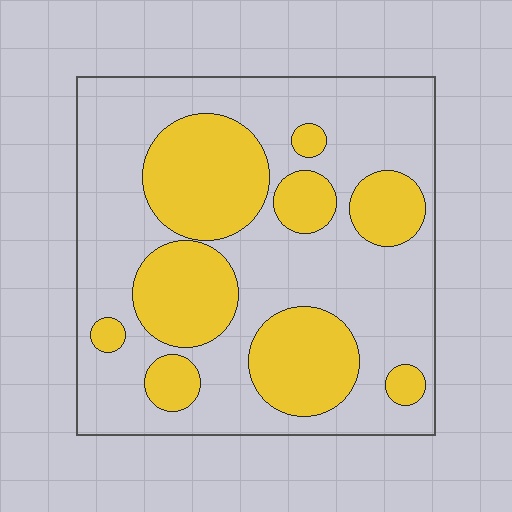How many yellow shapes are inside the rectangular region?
9.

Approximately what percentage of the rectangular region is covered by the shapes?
Approximately 35%.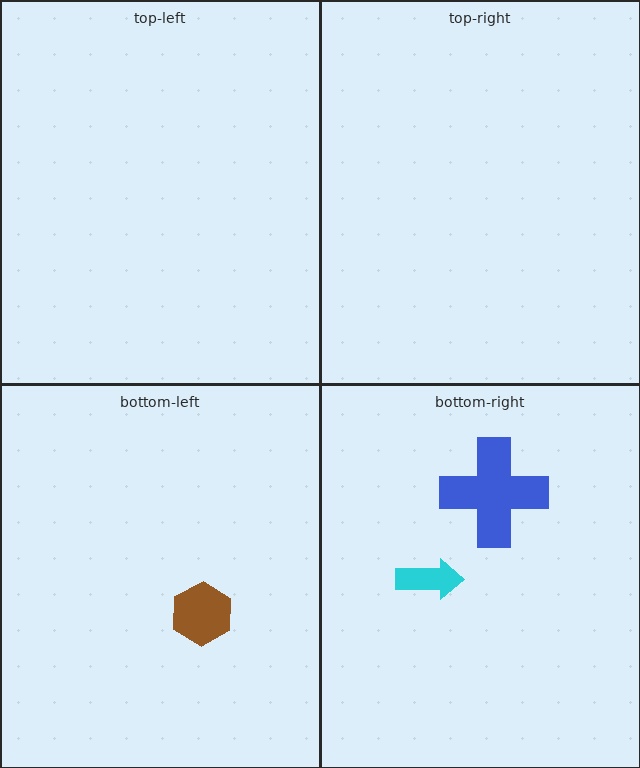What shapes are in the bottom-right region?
The cyan arrow, the blue cross.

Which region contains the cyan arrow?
The bottom-right region.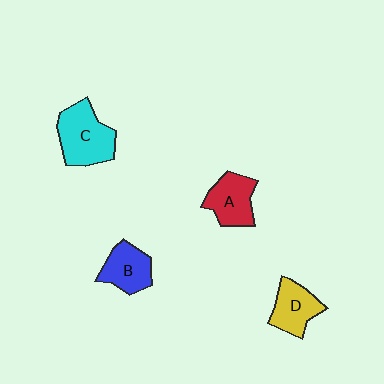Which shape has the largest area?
Shape C (cyan).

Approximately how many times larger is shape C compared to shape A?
Approximately 1.3 times.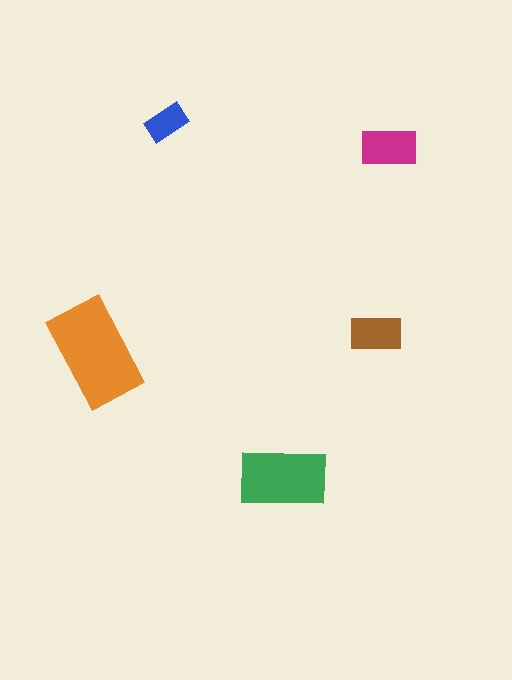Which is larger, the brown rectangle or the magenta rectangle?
The magenta one.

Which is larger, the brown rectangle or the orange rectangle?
The orange one.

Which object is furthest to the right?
The magenta rectangle is rightmost.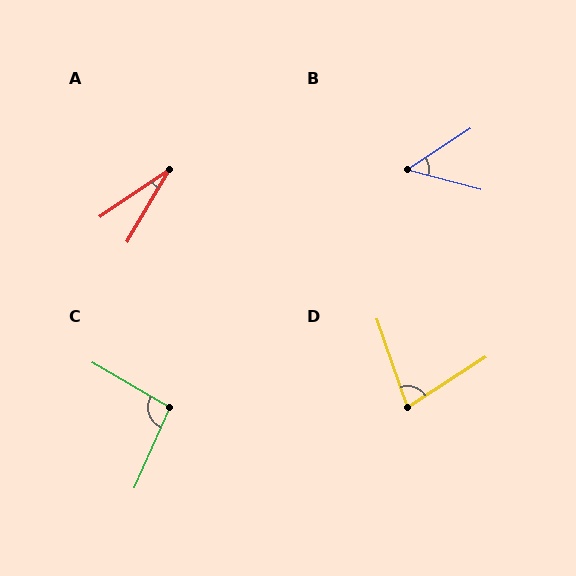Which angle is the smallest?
A, at approximately 25 degrees.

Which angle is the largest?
C, at approximately 96 degrees.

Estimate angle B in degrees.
Approximately 48 degrees.